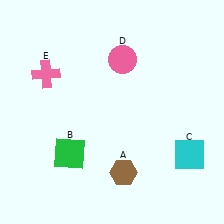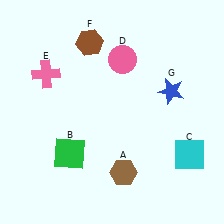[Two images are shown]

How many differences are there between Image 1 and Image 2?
There are 2 differences between the two images.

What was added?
A brown hexagon (F), a blue star (G) were added in Image 2.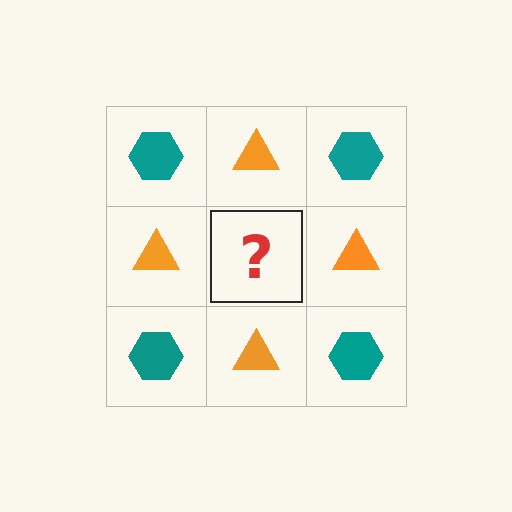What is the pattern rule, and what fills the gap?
The rule is that it alternates teal hexagon and orange triangle in a checkerboard pattern. The gap should be filled with a teal hexagon.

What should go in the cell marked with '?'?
The missing cell should contain a teal hexagon.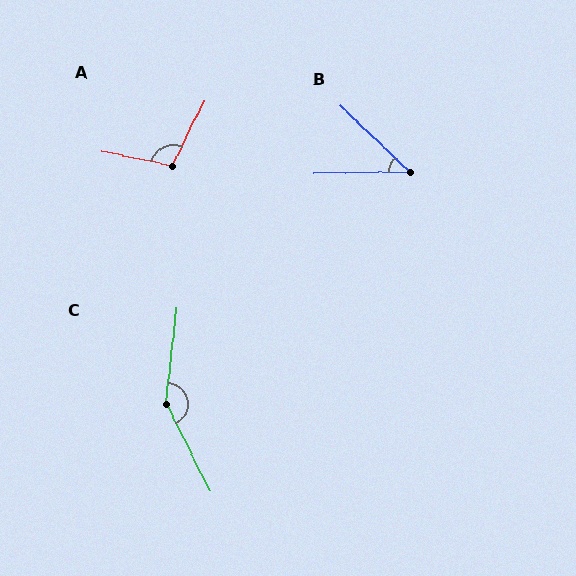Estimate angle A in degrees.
Approximately 105 degrees.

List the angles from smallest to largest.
B (44°), A (105°), C (147°).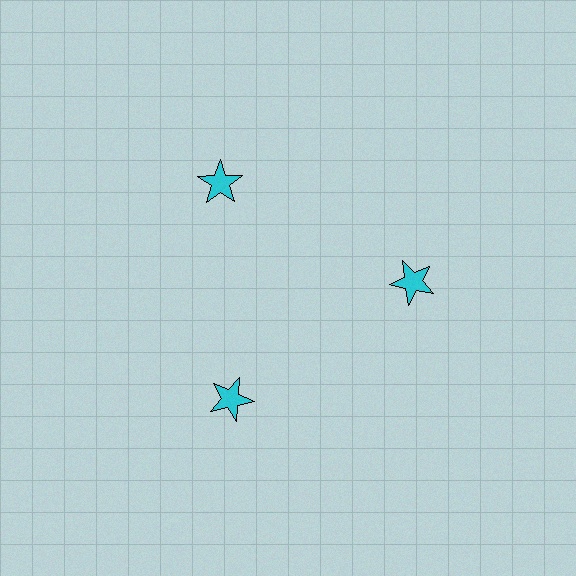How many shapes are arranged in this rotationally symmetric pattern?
There are 3 shapes, arranged in 3 groups of 1.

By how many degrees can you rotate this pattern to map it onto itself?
The pattern maps onto itself every 120 degrees of rotation.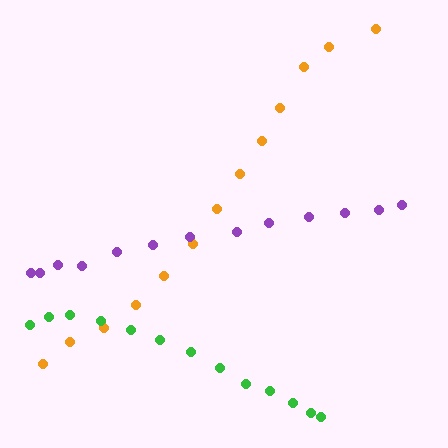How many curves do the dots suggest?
There are 3 distinct paths.